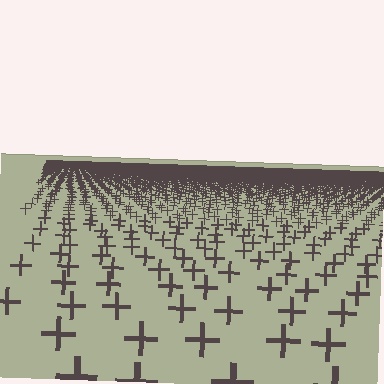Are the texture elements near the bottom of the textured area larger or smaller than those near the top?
Larger. Near the bottom, elements are closer to the viewer and appear at a bigger on-screen size.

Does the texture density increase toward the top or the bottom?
Density increases toward the top.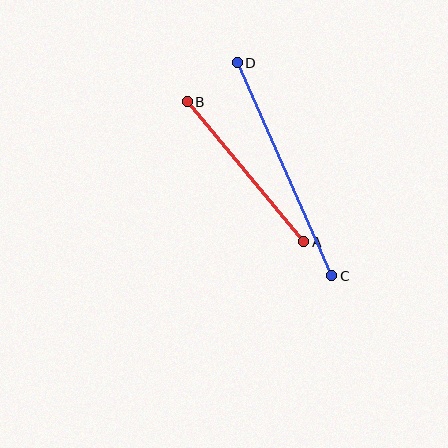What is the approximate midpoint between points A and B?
The midpoint is at approximately (245, 172) pixels.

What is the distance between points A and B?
The distance is approximately 182 pixels.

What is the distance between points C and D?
The distance is approximately 233 pixels.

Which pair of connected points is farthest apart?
Points C and D are farthest apart.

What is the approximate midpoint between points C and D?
The midpoint is at approximately (285, 169) pixels.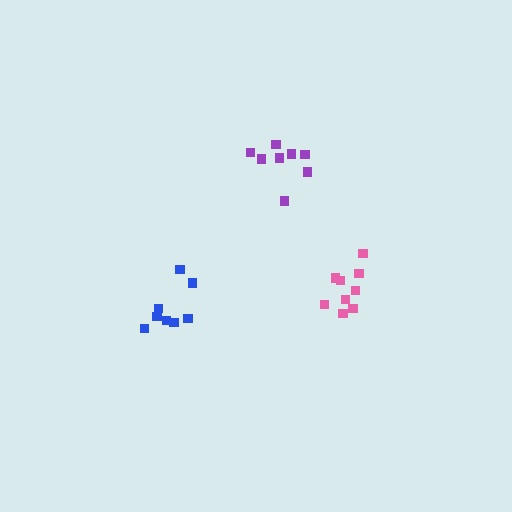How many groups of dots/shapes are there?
There are 3 groups.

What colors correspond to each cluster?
The clusters are colored: pink, purple, blue.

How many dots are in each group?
Group 1: 9 dots, Group 2: 8 dots, Group 3: 8 dots (25 total).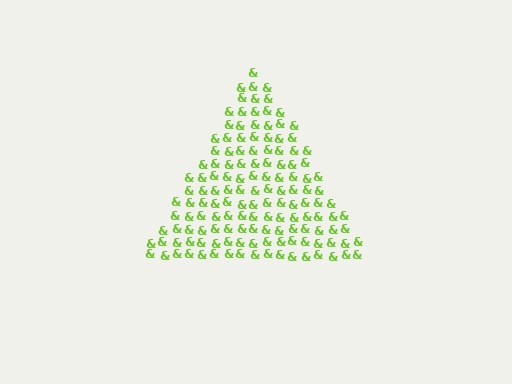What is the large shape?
The large shape is a triangle.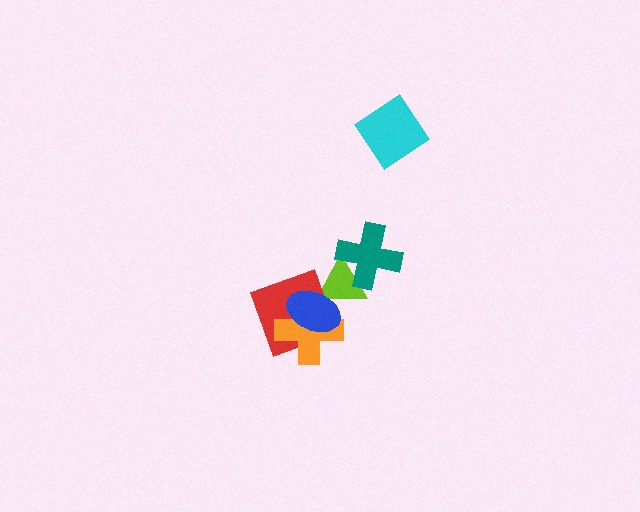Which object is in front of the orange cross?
The blue ellipse is in front of the orange cross.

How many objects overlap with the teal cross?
1 object overlaps with the teal cross.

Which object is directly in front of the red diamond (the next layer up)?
The orange cross is directly in front of the red diamond.